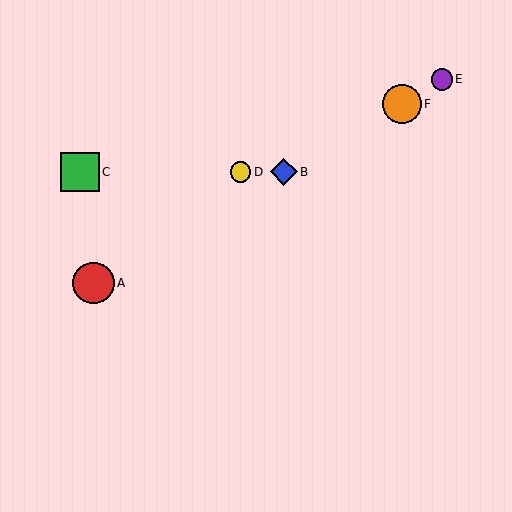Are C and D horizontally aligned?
Yes, both are at y≈172.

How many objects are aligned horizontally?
3 objects (B, C, D) are aligned horizontally.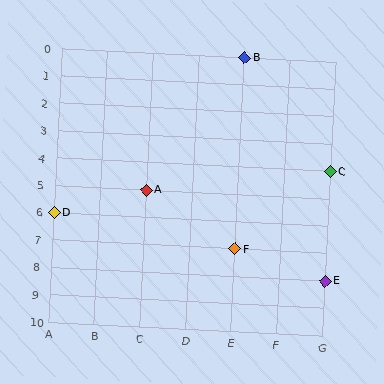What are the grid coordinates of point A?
Point A is at grid coordinates (C, 5).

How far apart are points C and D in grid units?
Points C and D are 6 columns and 2 rows apart (about 6.3 grid units diagonally).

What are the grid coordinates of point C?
Point C is at grid coordinates (G, 4).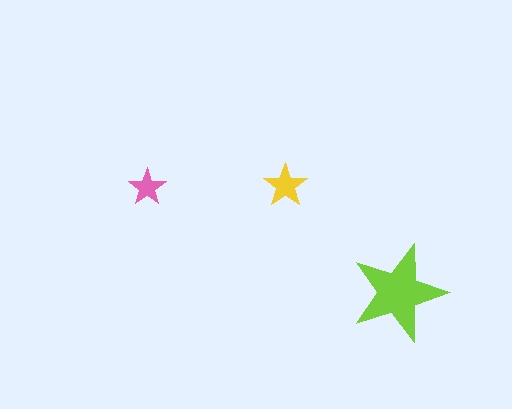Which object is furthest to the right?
The lime star is rightmost.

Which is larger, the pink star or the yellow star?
The yellow one.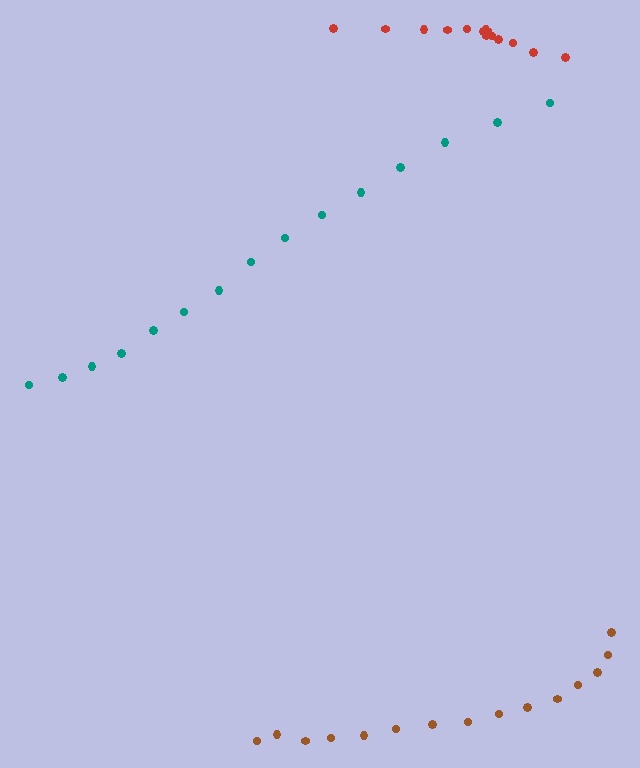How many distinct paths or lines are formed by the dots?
There are 3 distinct paths.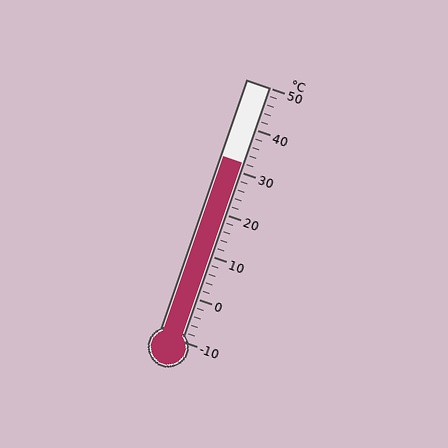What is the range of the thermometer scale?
The thermometer scale ranges from -10°C to 50°C.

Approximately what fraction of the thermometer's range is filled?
The thermometer is filled to approximately 70% of its range.